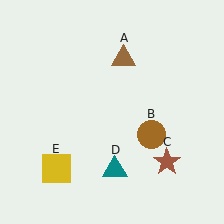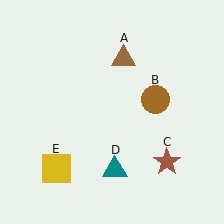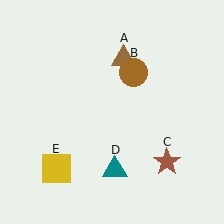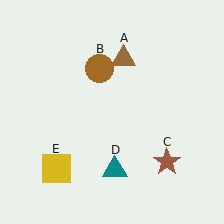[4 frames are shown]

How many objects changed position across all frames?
1 object changed position: brown circle (object B).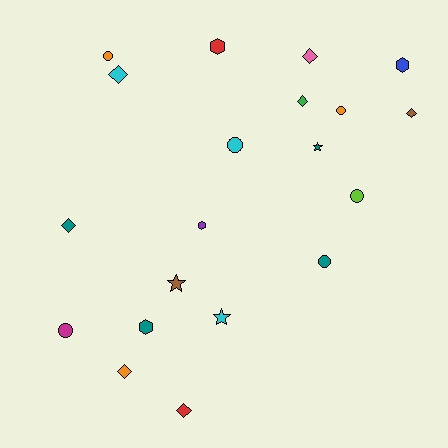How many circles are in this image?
There are 6 circles.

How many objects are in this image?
There are 20 objects.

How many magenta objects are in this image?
There is 1 magenta object.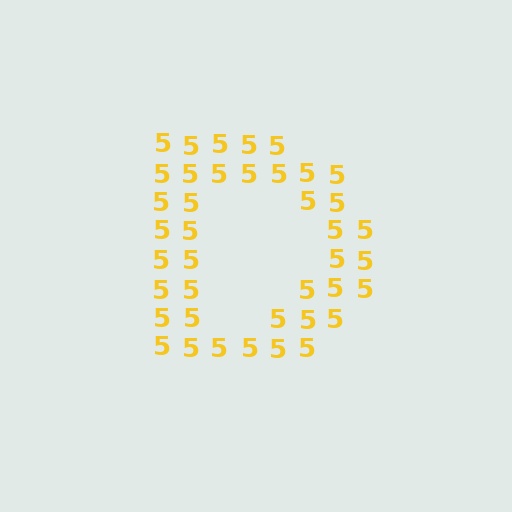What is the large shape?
The large shape is the letter D.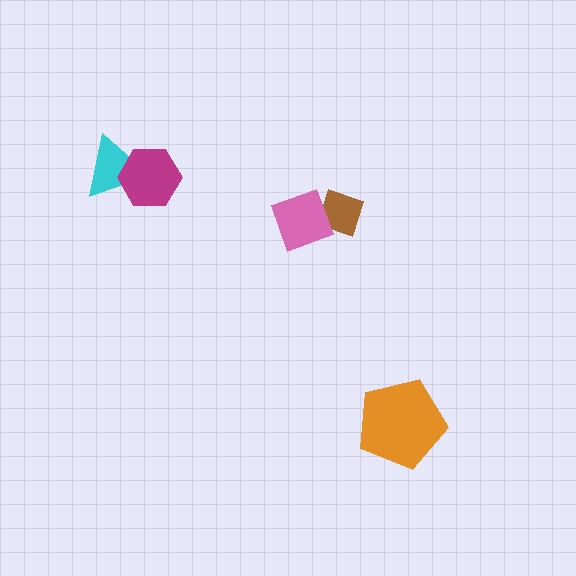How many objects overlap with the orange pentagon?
0 objects overlap with the orange pentagon.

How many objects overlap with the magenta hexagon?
1 object overlaps with the magenta hexagon.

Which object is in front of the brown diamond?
The pink diamond is in front of the brown diamond.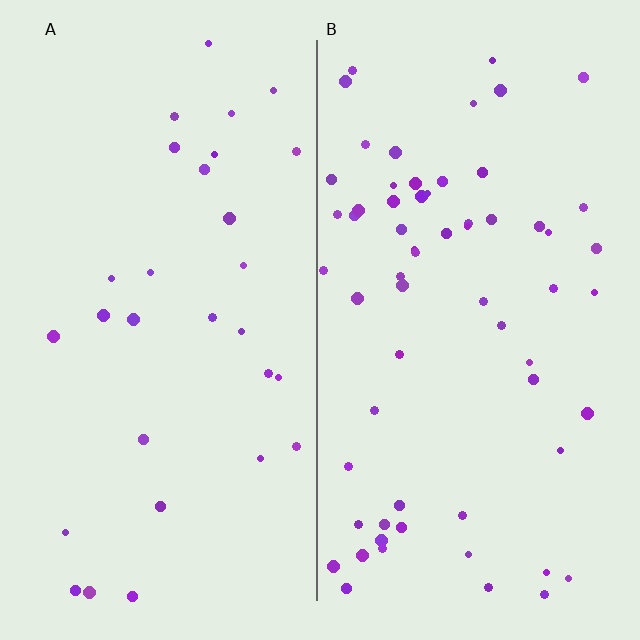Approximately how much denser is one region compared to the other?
Approximately 2.2× — region B over region A.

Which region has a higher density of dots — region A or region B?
B (the right).